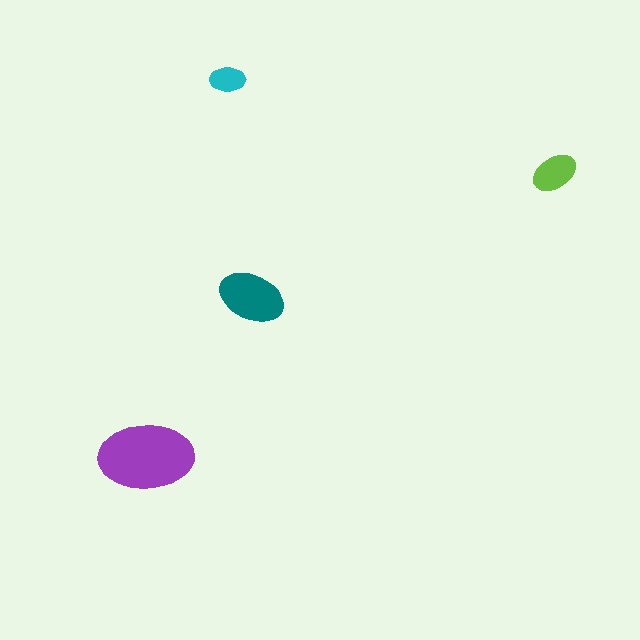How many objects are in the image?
There are 4 objects in the image.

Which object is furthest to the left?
The purple ellipse is leftmost.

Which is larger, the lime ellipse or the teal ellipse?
The teal one.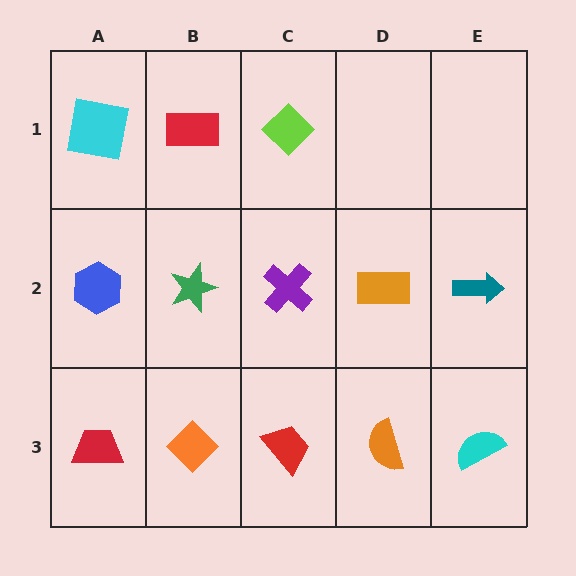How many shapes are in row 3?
5 shapes.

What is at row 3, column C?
A red trapezoid.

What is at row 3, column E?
A cyan semicircle.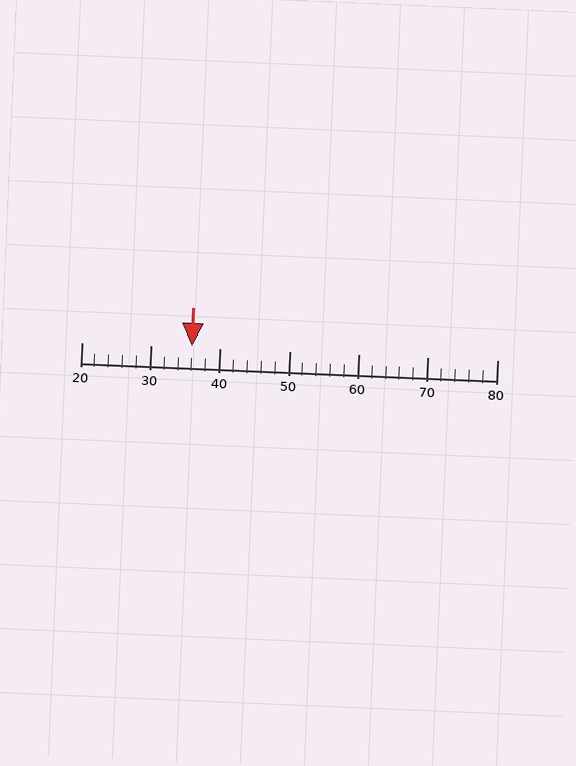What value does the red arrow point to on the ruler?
The red arrow points to approximately 36.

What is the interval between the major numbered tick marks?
The major tick marks are spaced 10 units apart.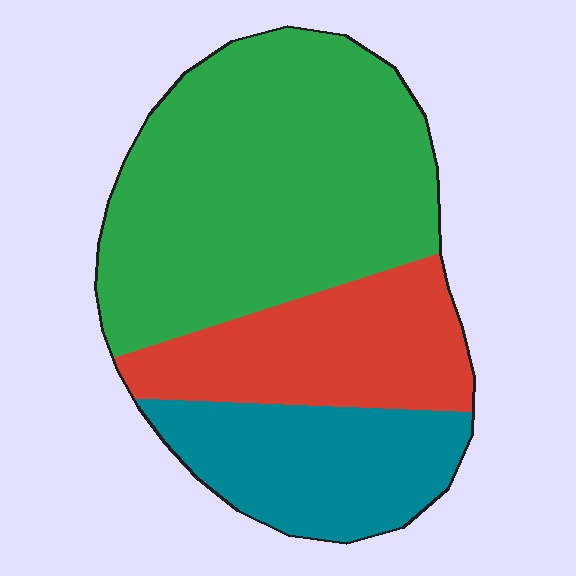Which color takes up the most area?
Green, at roughly 55%.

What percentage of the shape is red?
Red takes up about one quarter (1/4) of the shape.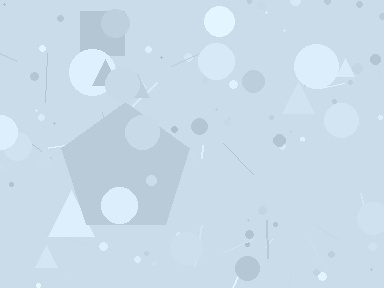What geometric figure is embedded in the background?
A pentagon is embedded in the background.